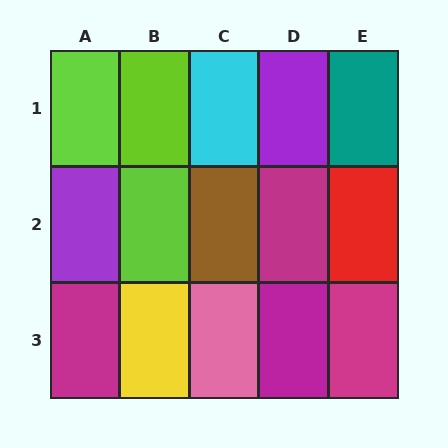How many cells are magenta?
4 cells are magenta.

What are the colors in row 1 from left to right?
Lime, lime, cyan, purple, teal.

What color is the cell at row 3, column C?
Pink.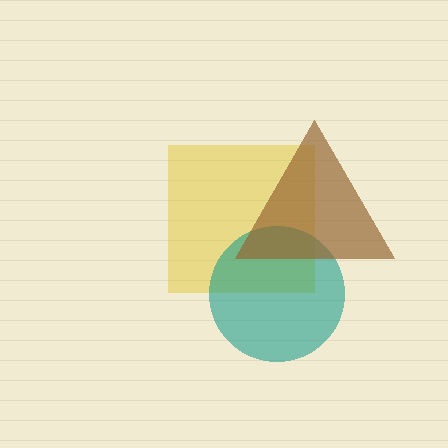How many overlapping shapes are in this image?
There are 3 overlapping shapes in the image.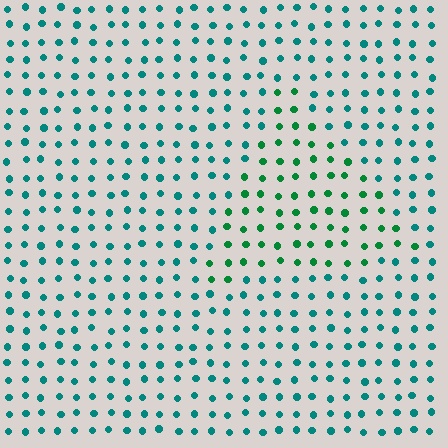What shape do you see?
I see a triangle.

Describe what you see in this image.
The image is filled with small teal elements in a uniform arrangement. A triangle-shaped region is visible where the elements are tinted to a slightly different hue, forming a subtle color boundary.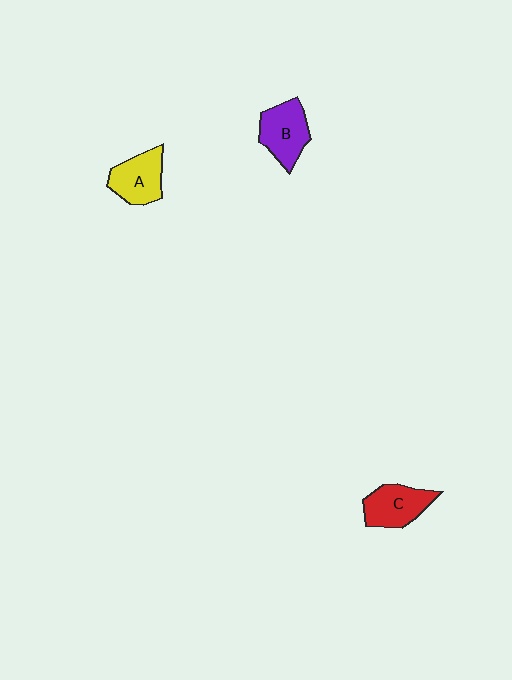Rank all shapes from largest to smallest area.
From largest to smallest: B (purple), C (red), A (yellow).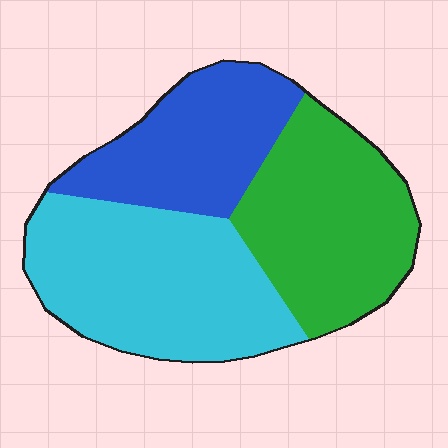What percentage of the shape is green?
Green takes up about one third (1/3) of the shape.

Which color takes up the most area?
Cyan, at roughly 40%.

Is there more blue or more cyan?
Cyan.